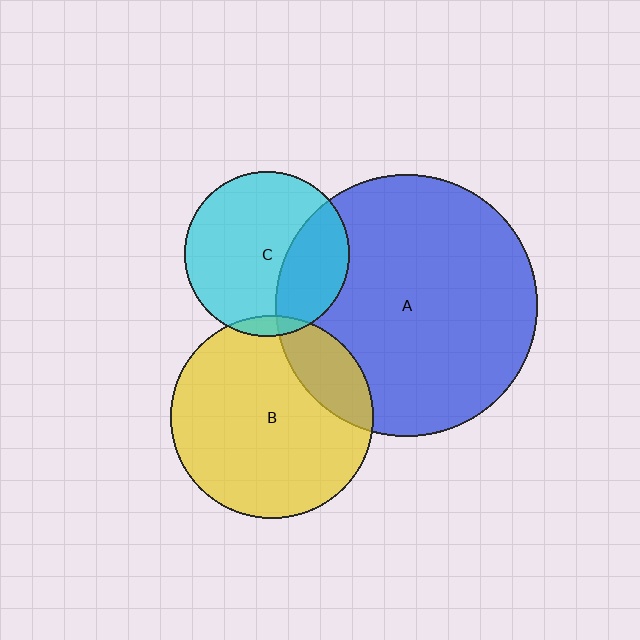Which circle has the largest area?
Circle A (blue).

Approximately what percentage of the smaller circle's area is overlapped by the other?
Approximately 30%.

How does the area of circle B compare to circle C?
Approximately 1.5 times.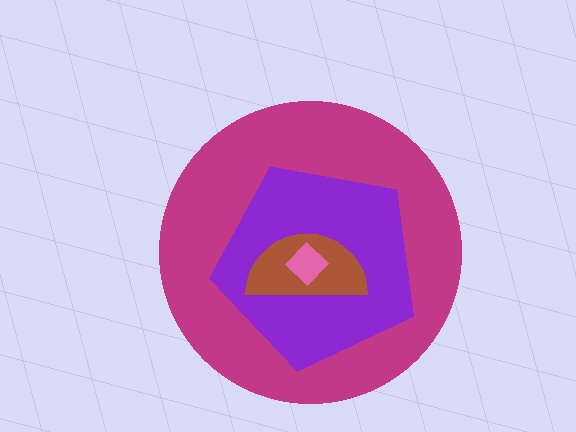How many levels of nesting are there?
4.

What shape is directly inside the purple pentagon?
The brown semicircle.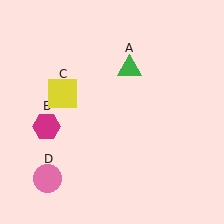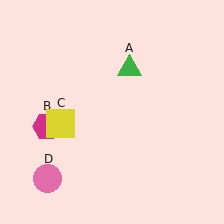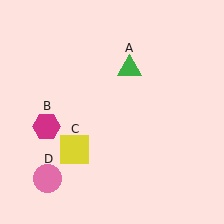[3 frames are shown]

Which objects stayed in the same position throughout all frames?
Green triangle (object A) and magenta hexagon (object B) and pink circle (object D) remained stationary.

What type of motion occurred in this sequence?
The yellow square (object C) rotated counterclockwise around the center of the scene.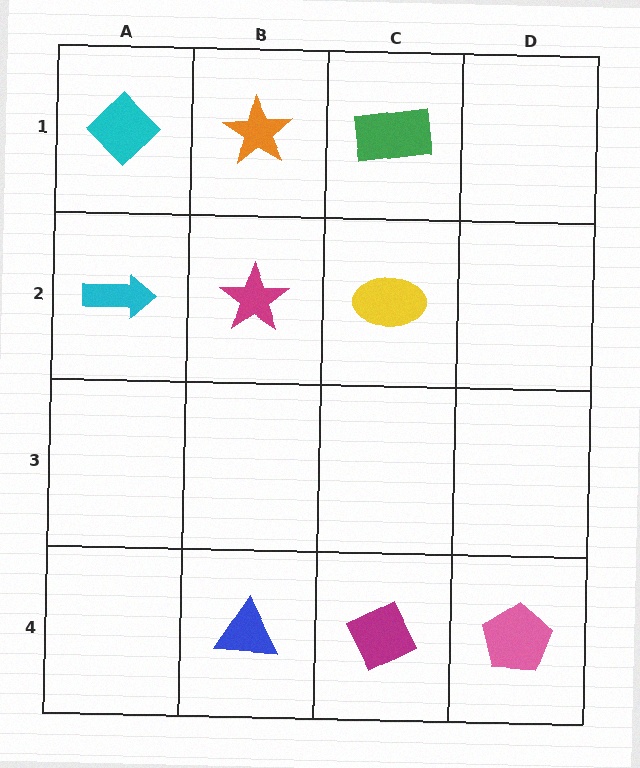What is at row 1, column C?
A green rectangle.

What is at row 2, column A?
A cyan arrow.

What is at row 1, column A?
A cyan diamond.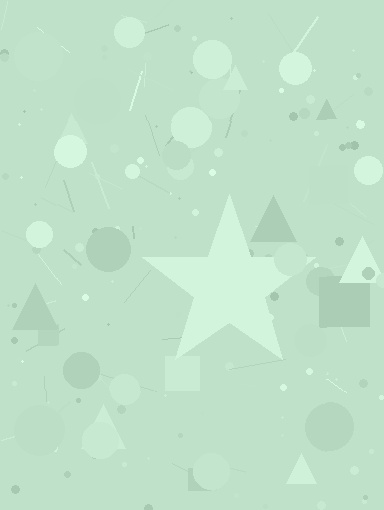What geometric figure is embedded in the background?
A star is embedded in the background.